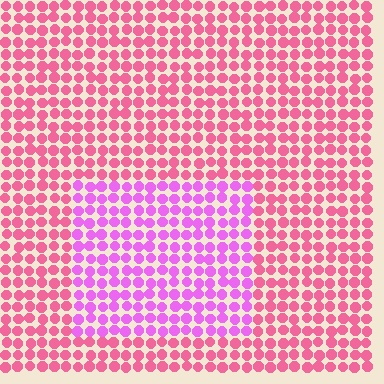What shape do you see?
I see a rectangle.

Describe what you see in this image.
The image is filled with small pink elements in a uniform arrangement. A rectangle-shaped region is visible where the elements are tinted to a slightly different hue, forming a subtle color boundary.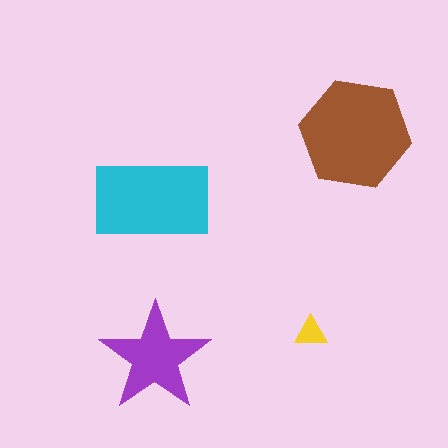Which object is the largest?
The brown hexagon.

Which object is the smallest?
The yellow triangle.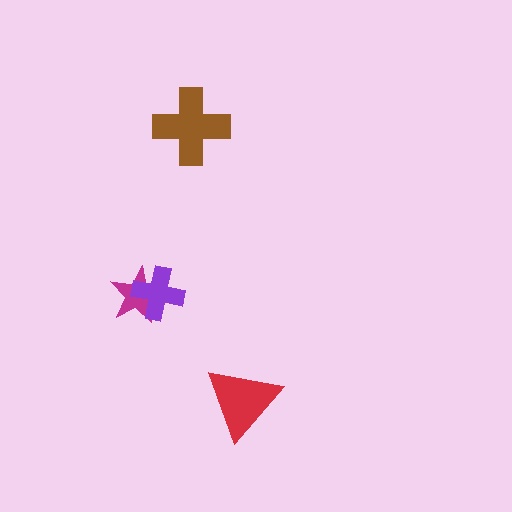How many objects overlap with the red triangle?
0 objects overlap with the red triangle.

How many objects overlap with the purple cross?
1 object overlaps with the purple cross.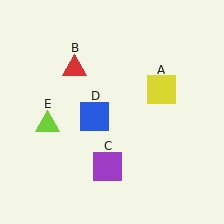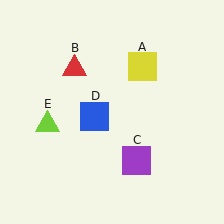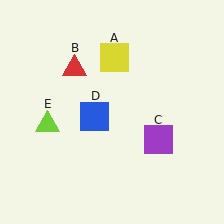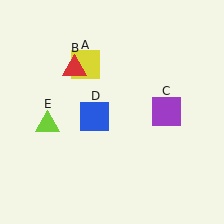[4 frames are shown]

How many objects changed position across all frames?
2 objects changed position: yellow square (object A), purple square (object C).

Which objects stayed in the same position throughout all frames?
Red triangle (object B) and blue square (object D) and lime triangle (object E) remained stationary.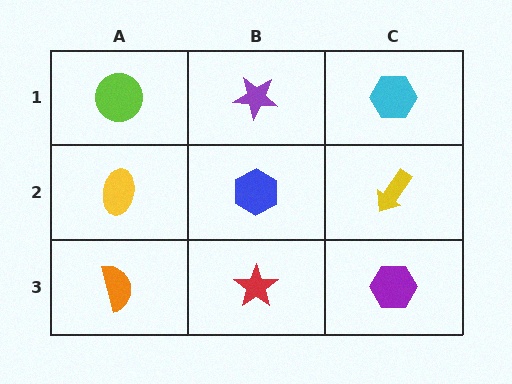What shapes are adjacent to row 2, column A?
A lime circle (row 1, column A), an orange semicircle (row 3, column A), a blue hexagon (row 2, column B).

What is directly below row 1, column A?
A yellow ellipse.